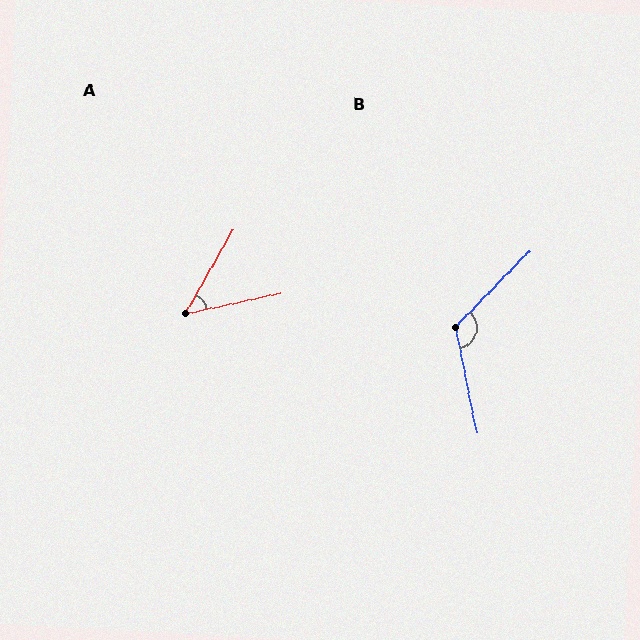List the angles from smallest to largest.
A (47°), B (124°).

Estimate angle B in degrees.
Approximately 124 degrees.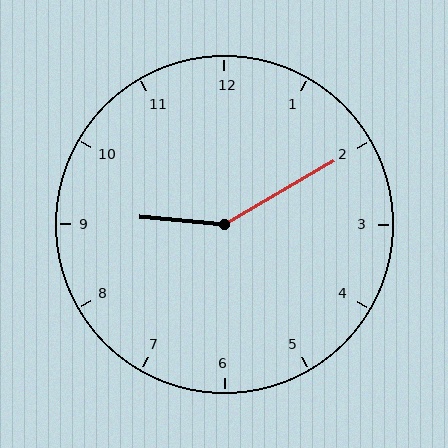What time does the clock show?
9:10.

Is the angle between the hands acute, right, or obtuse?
It is obtuse.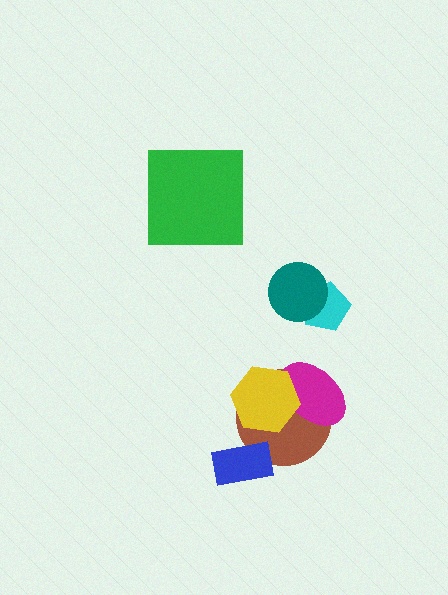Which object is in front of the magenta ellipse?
The yellow hexagon is in front of the magenta ellipse.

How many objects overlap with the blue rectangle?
1 object overlaps with the blue rectangle.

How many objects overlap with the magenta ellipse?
2 objects overlap with the magenta ellipse.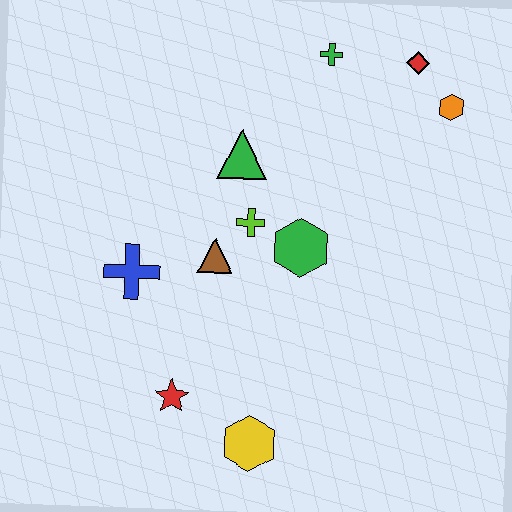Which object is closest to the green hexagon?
The lime cross is closest to the green hexagon.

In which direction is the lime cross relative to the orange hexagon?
The lime cross is to the left of the orange hexagon.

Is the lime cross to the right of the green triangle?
Yes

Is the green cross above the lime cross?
Yes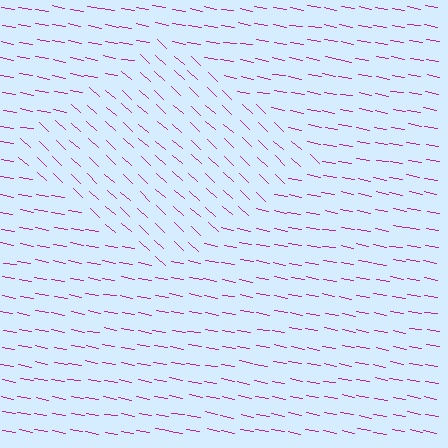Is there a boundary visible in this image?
Yes, there is a texture boundary formed by a change in line orientation.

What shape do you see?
I see a diamond.